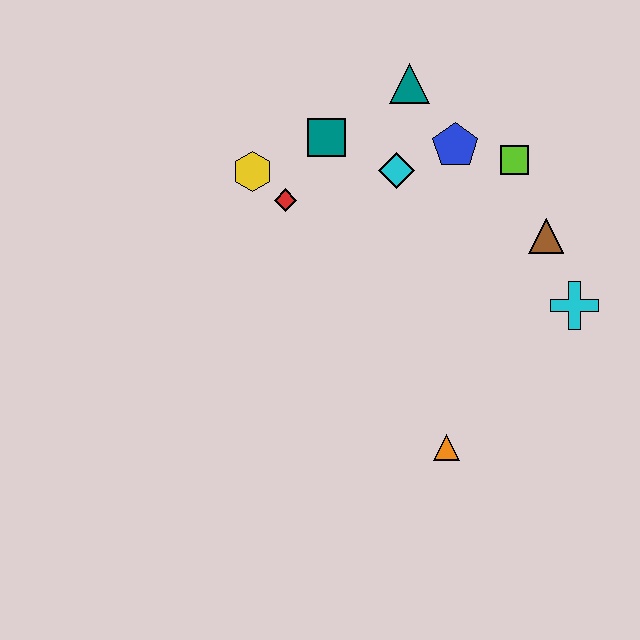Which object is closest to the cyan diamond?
The blue pentagon is closest to the cyan diamond.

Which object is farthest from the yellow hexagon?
The cyan cross is farthest from the yellow hexagon.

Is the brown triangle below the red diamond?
Yes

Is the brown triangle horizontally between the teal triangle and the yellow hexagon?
No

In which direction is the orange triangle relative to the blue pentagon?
The orange triangle is below the blue pentagon.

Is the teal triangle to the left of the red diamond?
No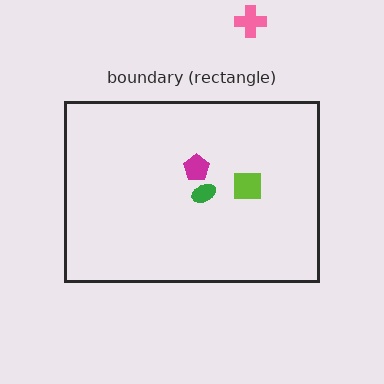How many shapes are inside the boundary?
3 inside, 1 outside.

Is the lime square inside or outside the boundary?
Inside.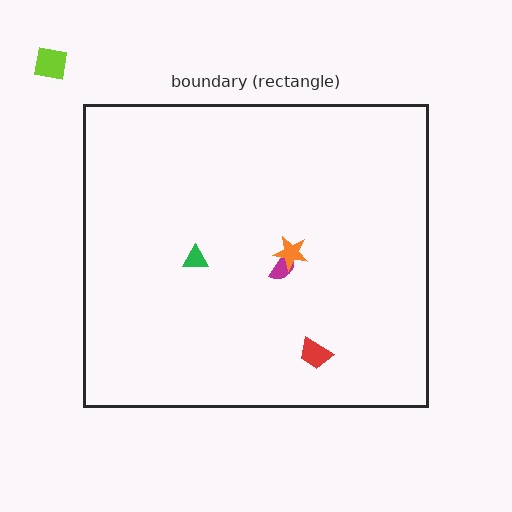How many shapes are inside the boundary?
4 inside, 1 outside.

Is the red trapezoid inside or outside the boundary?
Inside.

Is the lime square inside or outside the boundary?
Outside.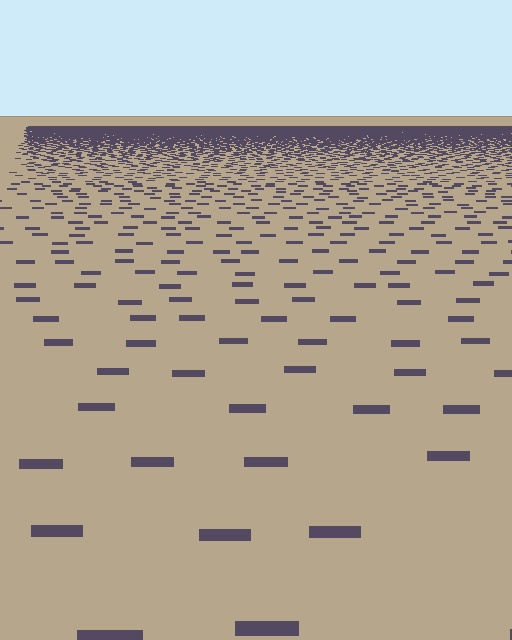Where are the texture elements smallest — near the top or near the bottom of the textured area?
Near the top.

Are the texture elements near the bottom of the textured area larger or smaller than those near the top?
Larger. Near the bottom, elements are closer to the viewer and appear at a bigger on-screen size.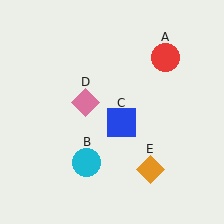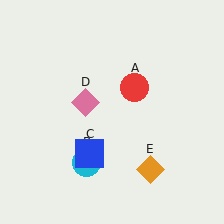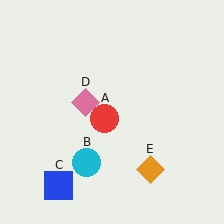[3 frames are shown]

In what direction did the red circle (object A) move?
The red circle (object A) moved down and to the left.